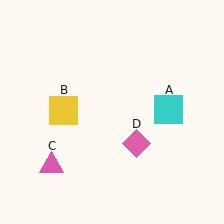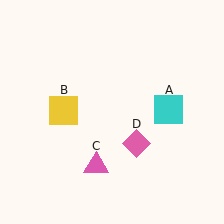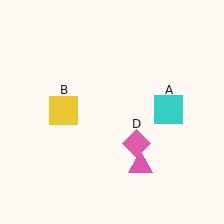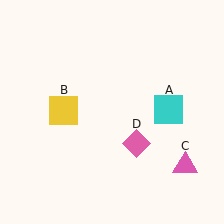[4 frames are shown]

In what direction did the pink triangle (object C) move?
The pink triangle (object C) moved right.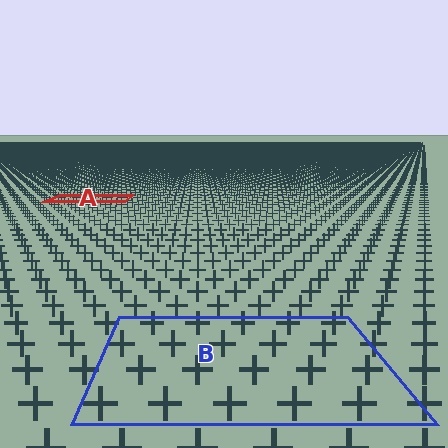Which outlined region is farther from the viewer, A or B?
Region A is farther from the viewer — the texture elements inside it appear smaller and more densely packed.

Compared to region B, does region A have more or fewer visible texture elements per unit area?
Region A has more texture elements per unit area — they are packed more densely because it is farther away.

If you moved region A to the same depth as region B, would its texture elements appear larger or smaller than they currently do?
They would appear larger. At a closer depth, the same texture elements are projected at a bigger on-screen size.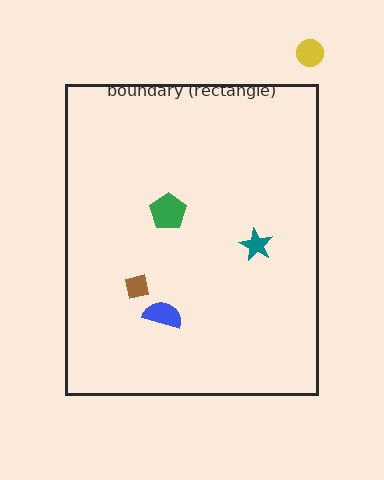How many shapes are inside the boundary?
4 inside, 1 outside.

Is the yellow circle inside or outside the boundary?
Outside.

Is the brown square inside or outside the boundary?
Inside.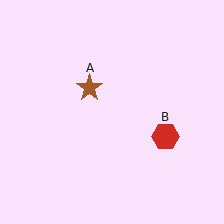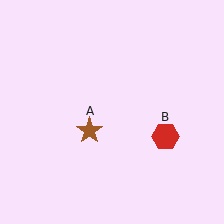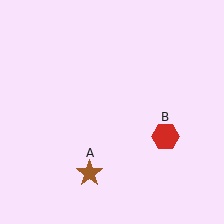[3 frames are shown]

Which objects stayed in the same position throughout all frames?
Red hexagon (object B) remained stationary.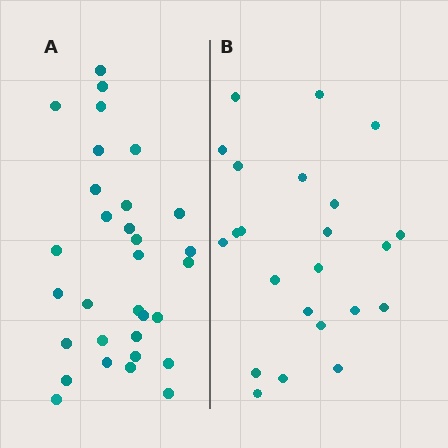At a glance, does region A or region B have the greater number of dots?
Region A (the left region) has more dots.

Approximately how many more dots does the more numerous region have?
Region A has roughly 8 or so more dots than region B.